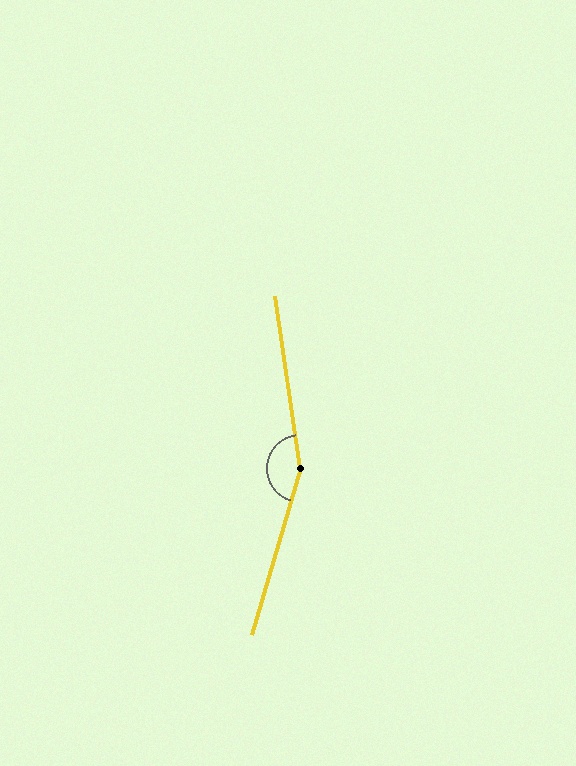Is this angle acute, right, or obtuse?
It is obtuse.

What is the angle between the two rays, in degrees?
Approximately 155 degrees.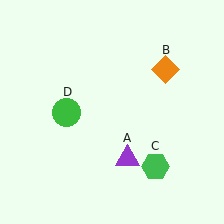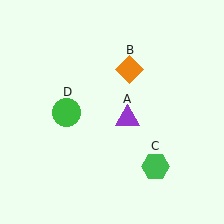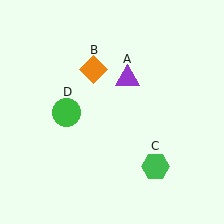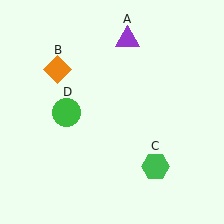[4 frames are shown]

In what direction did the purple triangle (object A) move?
The purple triangle (object A) moved up.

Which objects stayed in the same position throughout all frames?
Green hexagon (object C) and green circle (object D) remained stationary.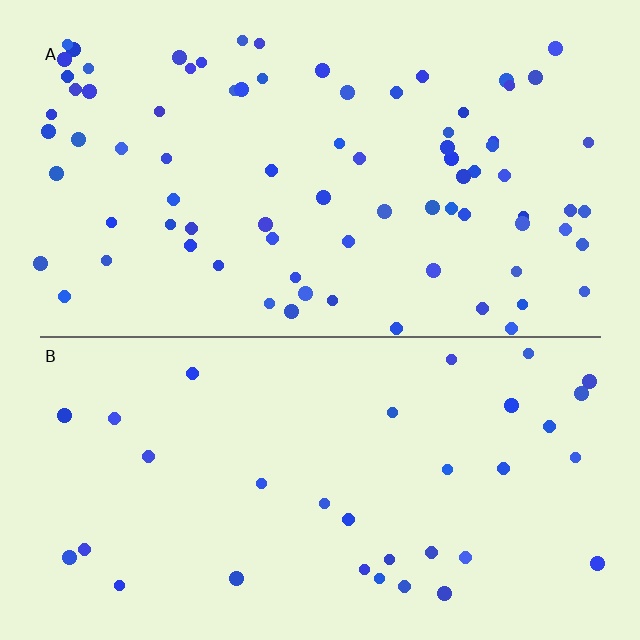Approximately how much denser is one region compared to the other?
Approximately 2.4× — region A over region B.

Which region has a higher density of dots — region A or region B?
A (the top).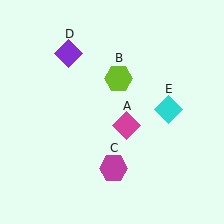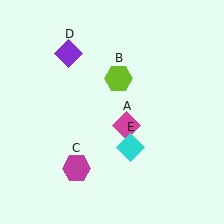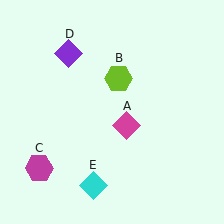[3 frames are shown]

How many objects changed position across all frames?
2 objects changed position: magenta hexagon (object C), cyan diamond (object E).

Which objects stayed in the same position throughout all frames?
Magenta diamond (object A) and lime hexagon (object B) and purple diamond (object D) remained stationary.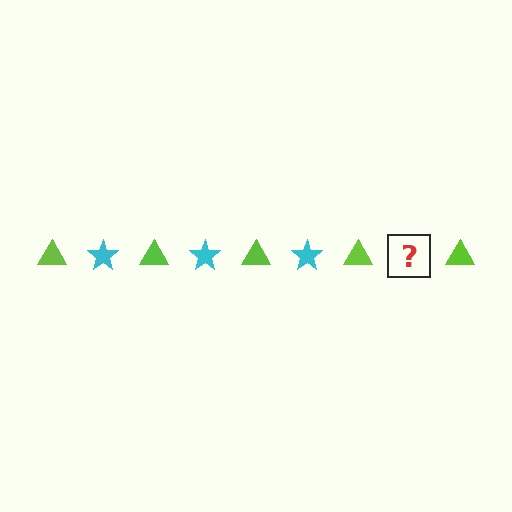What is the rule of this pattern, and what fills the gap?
The rule is that the pattern alternates between lime triangle and cyan star. The gap should be filled with a cyan star.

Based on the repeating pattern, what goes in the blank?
The blank should be a cyan star.